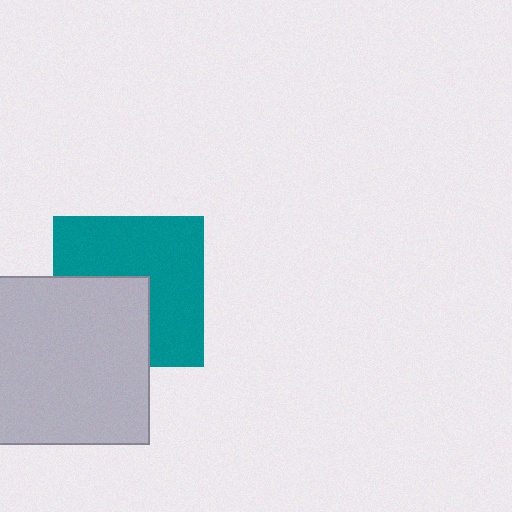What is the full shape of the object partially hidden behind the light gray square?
The partially hidden object is a teal square.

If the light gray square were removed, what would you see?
You would see the complete teal square.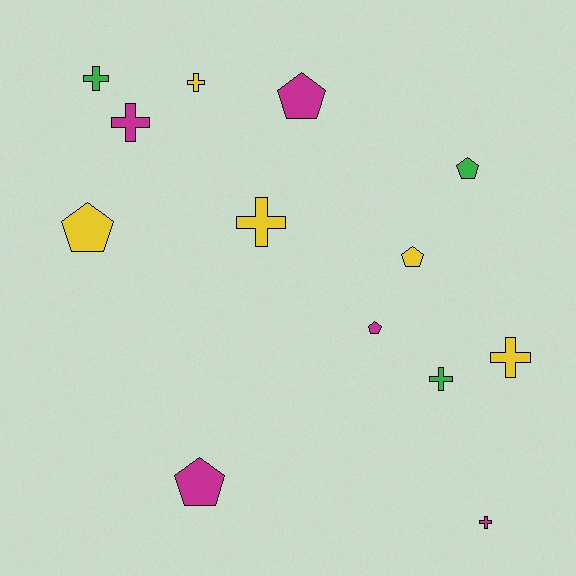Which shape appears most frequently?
Cross, with 7 objects.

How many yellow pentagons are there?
There are 2 yellow pentagons.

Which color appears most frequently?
Magenta, with 5 objects.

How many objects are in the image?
There are 13 objects.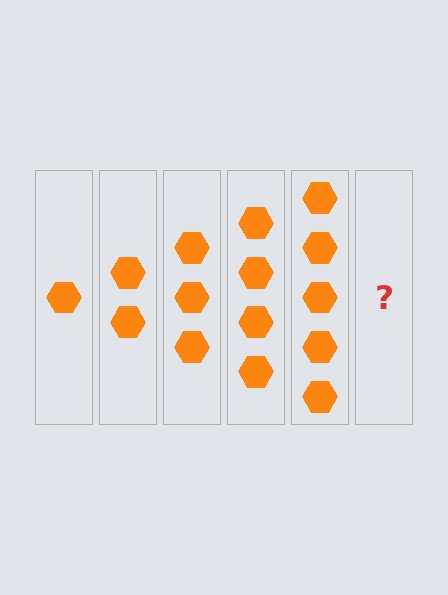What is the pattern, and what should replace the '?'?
The pattern is that each step adds one more hexagon. The '?' should be 6 hexagons.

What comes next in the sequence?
The next element should be 6 hexagons.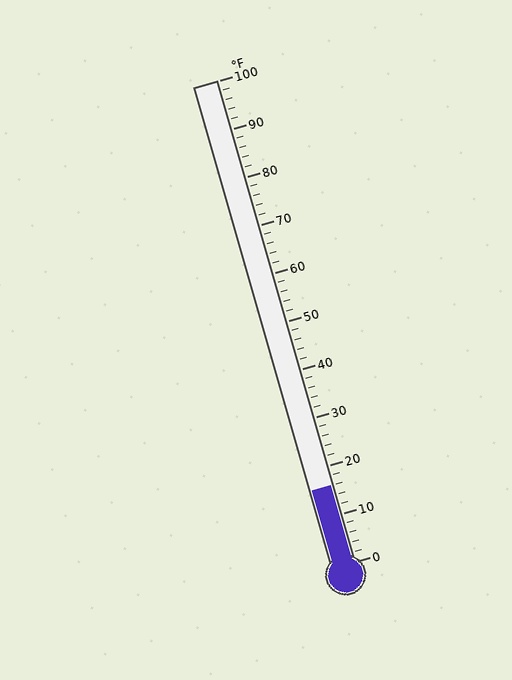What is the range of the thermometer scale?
The thermometer scale ranges from 0°F to 100°F.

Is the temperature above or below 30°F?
The temperature is below 30°F.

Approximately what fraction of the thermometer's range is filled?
The thermometer is filled to approximately 15% of its range.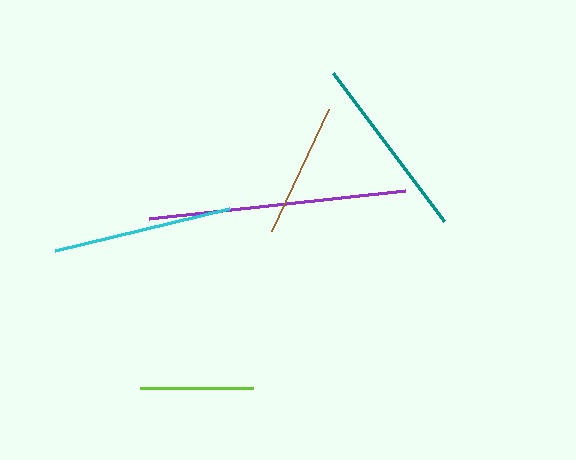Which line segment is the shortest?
The lime line is the shortest at approximately 113 pixels.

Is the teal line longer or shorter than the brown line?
The teal line is longer than the brown line.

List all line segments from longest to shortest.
From longest to shortest: purple, teal, cyan, brown, lime.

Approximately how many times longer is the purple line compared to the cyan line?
The purple line is approximately 1.4 times the length of the cyan line.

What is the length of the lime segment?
The lime segment is approximately 113 pixels long.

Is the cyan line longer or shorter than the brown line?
The cyan line is longer than the brown line.